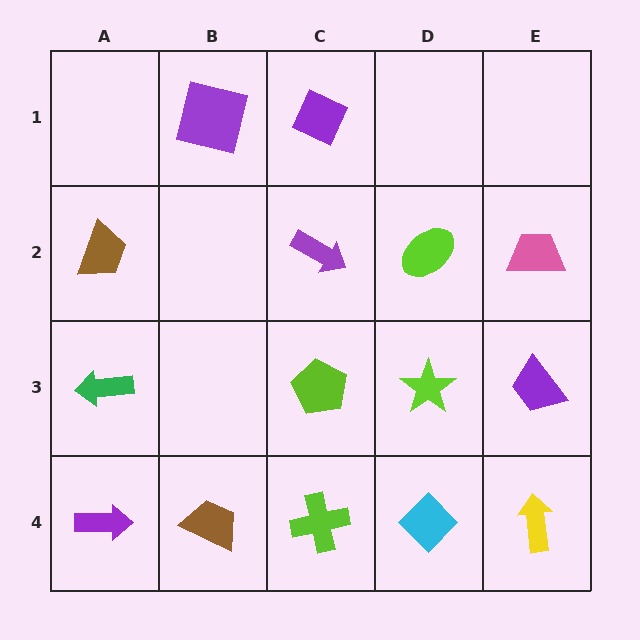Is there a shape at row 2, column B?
No, that cell is empty.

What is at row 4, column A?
A purple arrow.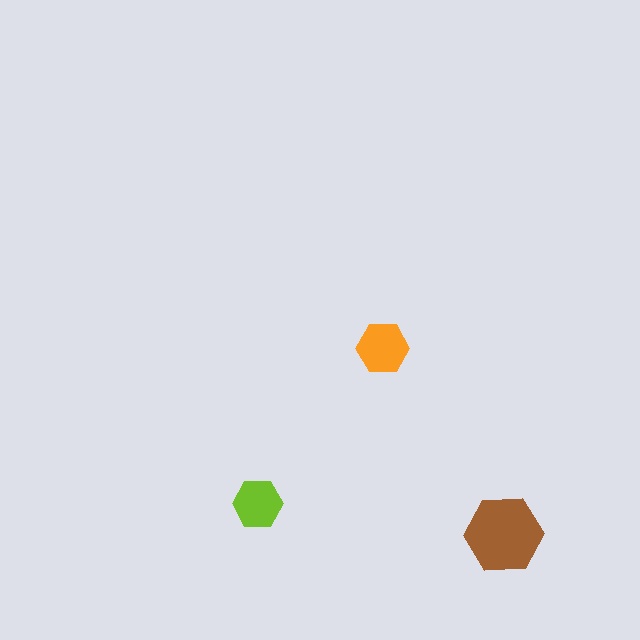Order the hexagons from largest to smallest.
the brown one, the orange one, the lime one.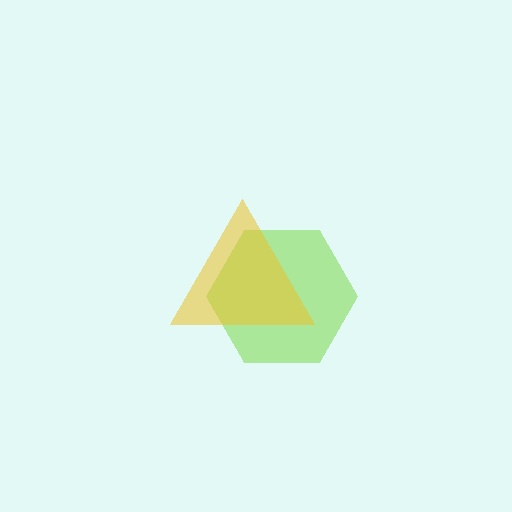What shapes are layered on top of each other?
The layered shapes are: a lime hexagon, a yellow triangle.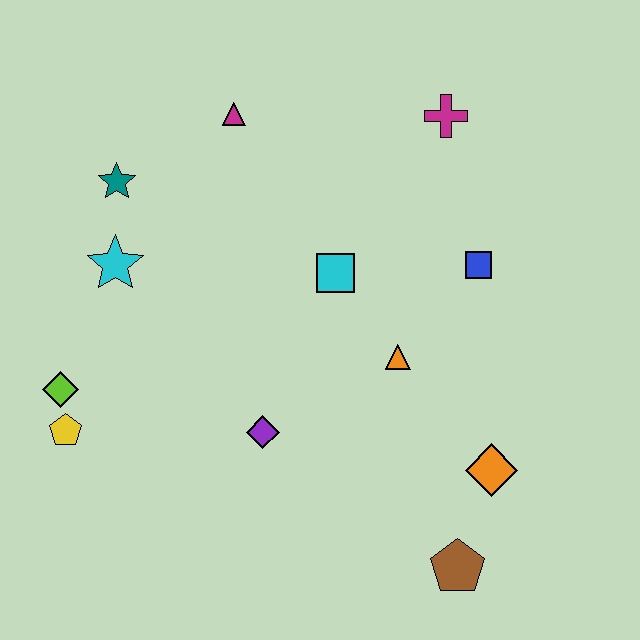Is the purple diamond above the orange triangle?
No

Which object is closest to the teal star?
The cyan star is closest to the teal star.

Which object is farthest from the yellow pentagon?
The magenta cross is farthest from the yellow pentagon.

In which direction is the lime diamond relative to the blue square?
The lime diamond is to the left of the blue square.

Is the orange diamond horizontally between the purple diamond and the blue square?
No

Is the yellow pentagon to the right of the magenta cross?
No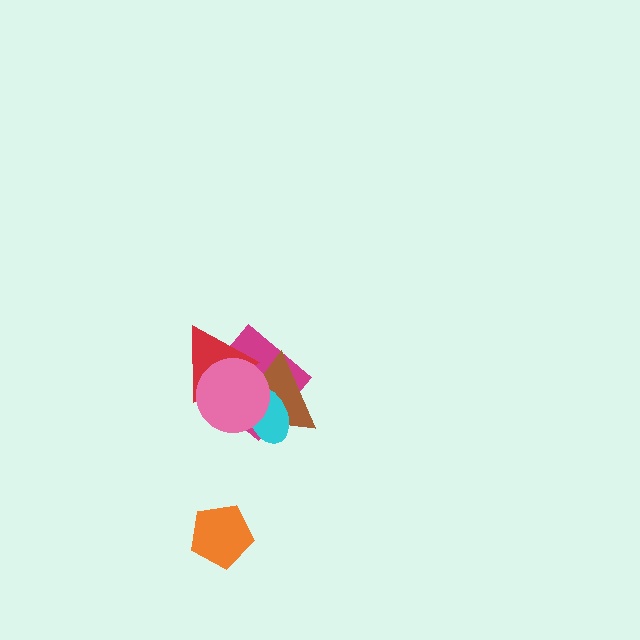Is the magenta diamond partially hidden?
Yes, it is partially covered by another shape.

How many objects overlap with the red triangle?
3 objects overlap with the red triangle.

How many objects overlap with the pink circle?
4 objects overlap with the pink circle.